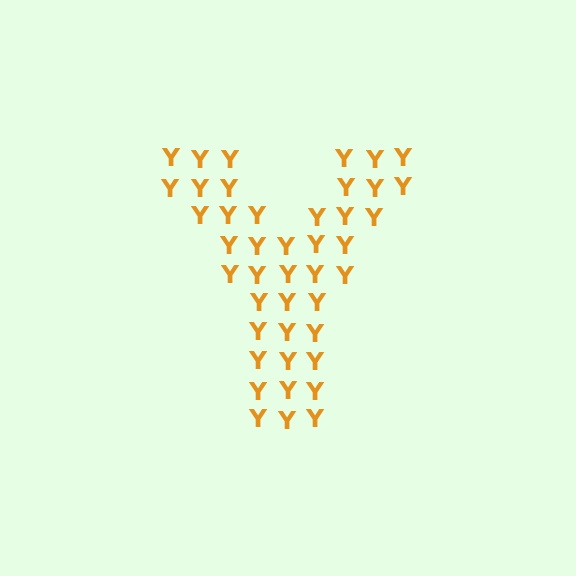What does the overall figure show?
The overall figure shows the letter Y.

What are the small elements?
The small elements are letter Y's.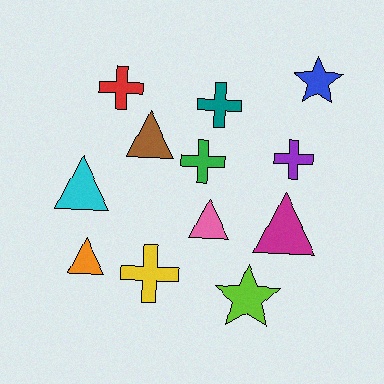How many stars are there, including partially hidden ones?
There are 2 stars.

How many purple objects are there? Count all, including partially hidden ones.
There is 1 purple object.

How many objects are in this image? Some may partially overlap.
There are 12 objects.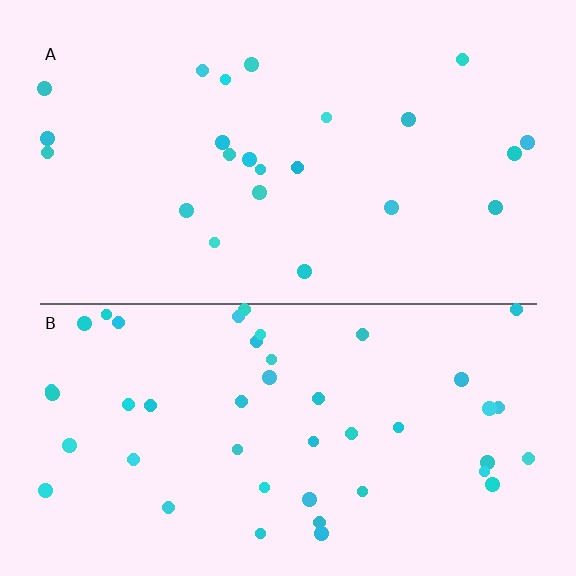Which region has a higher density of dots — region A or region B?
B (the bottom).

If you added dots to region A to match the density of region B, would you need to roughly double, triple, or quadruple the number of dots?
Approximately double.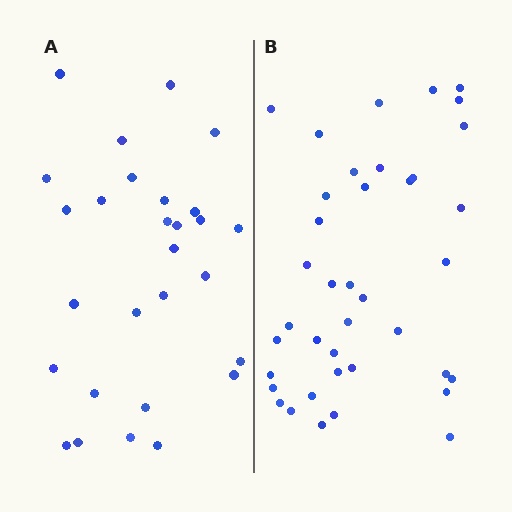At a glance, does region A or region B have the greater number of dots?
Region B (the right region) has more dots.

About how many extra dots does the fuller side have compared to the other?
Region B has roughly 12 or so more dots than region A.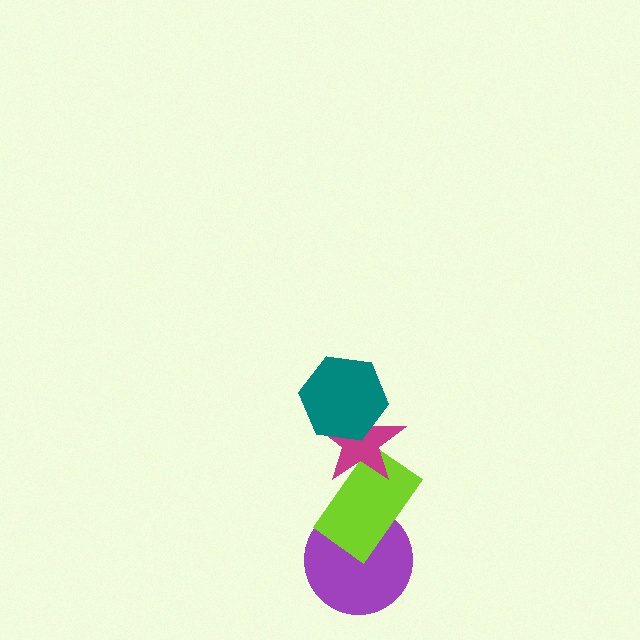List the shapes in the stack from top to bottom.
From top to bottom: the teal hexagon, the magenta star, the lime rectangle, the purple circle.